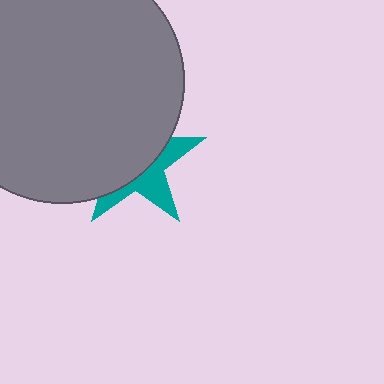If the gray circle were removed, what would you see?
You would see the complete teal star.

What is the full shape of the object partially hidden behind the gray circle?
The partially hidden object is a teal star.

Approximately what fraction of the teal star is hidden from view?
Roughly 62% of the teal star is hidden behind the gray circle.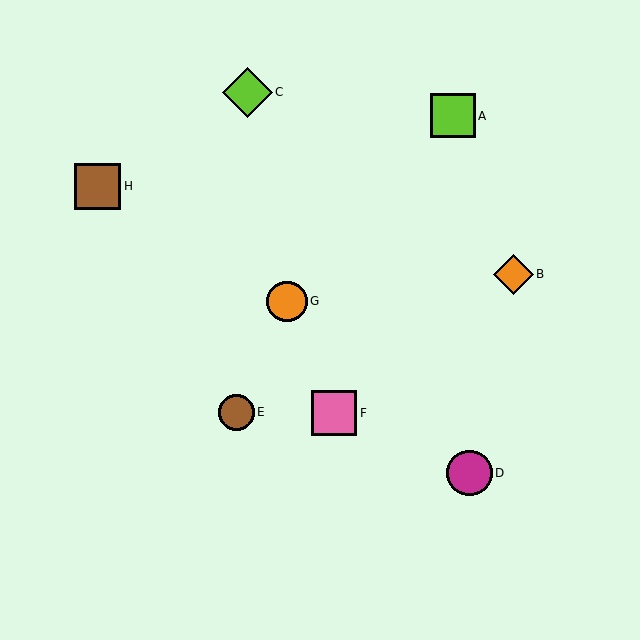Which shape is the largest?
The lime diamond (labeled C) is the largest.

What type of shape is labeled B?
Shape B is an orange diamond.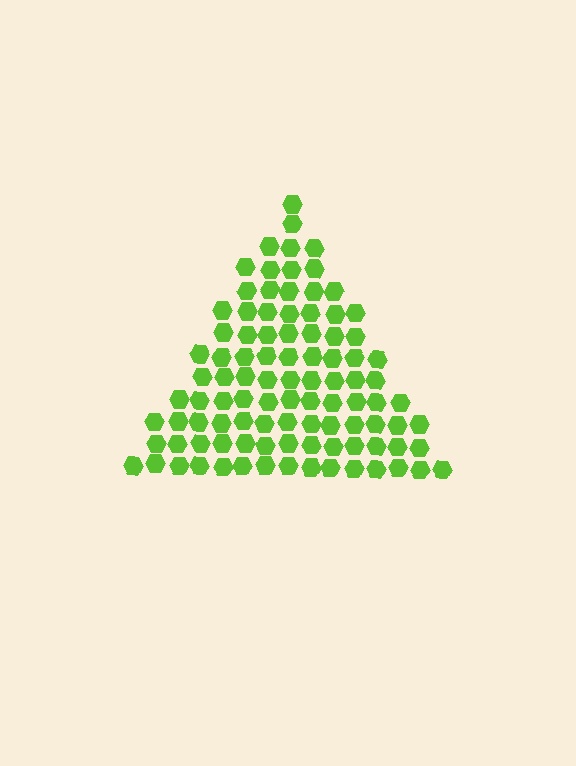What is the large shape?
The large shape is a triangle.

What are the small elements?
The small elements are hexagons.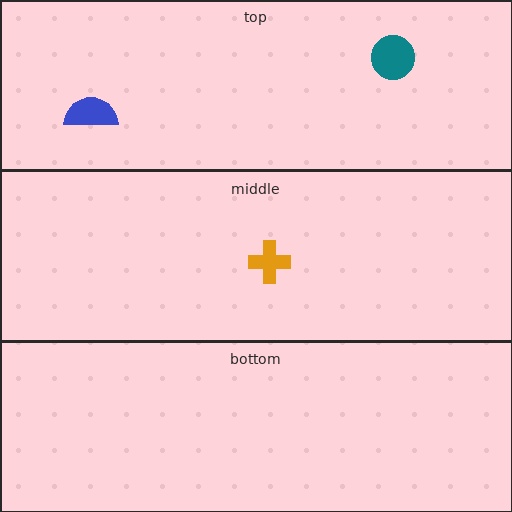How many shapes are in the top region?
2.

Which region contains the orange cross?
The middle region.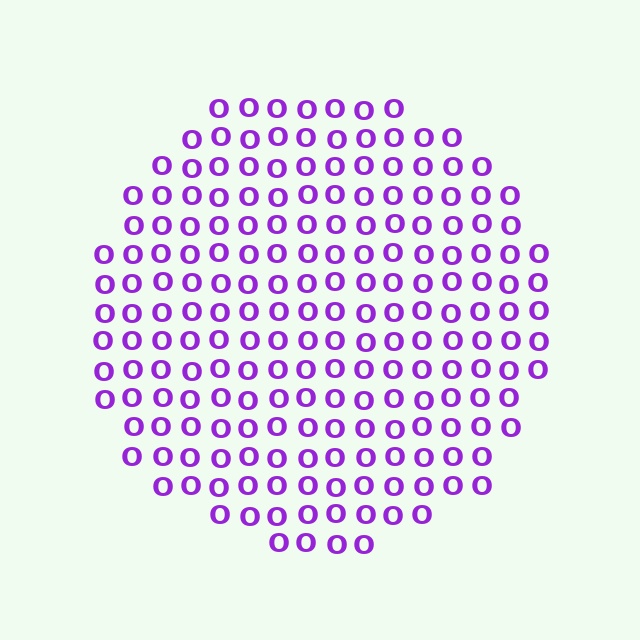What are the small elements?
The small elements are letter O's.